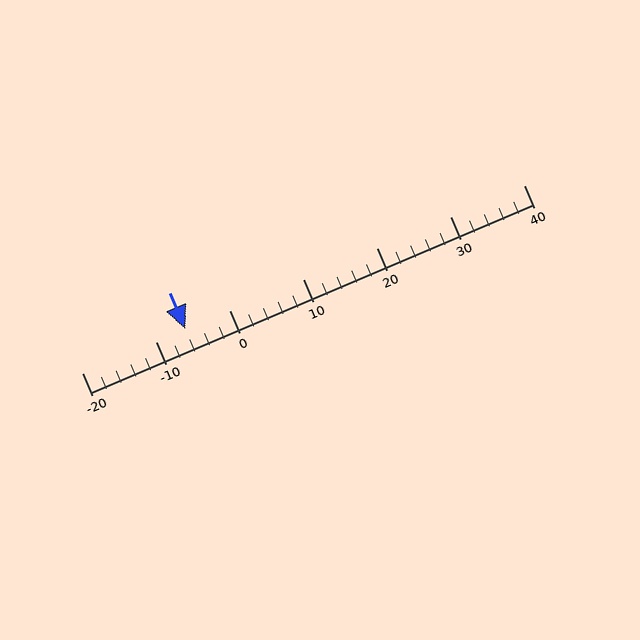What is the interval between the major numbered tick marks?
The major tick marks are spaced 10 units apart.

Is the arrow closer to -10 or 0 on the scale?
The arrow is closer to -10.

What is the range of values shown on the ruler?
The ruler shows values from -20 to 40.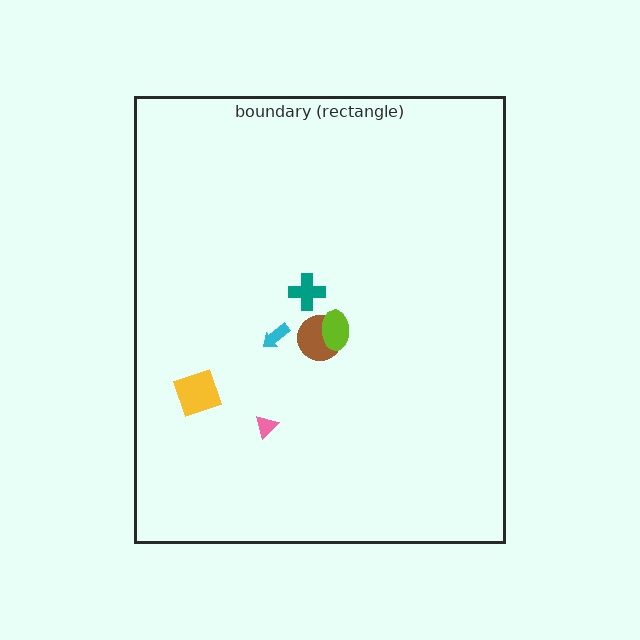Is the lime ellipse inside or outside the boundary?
Inside.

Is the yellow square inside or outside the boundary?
Inside.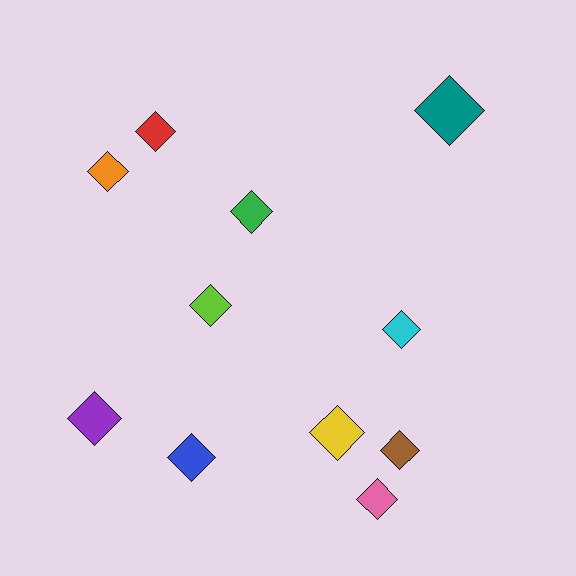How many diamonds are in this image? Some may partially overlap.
There are 11 diamonds.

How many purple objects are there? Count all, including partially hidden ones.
There is 1 purple object.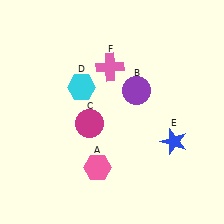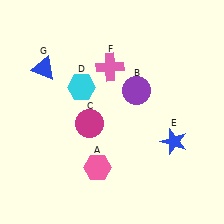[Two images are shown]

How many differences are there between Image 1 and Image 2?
There is 1 difference between the two images.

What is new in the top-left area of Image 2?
A blue triangle (G) was added in the top-left area of Image 2.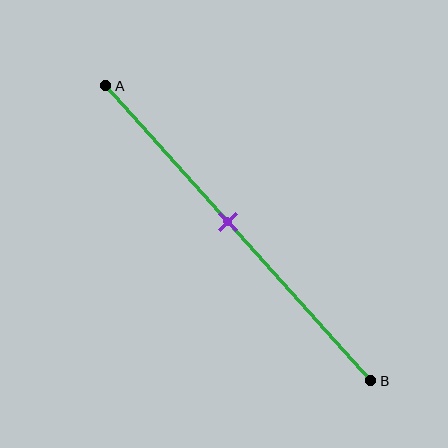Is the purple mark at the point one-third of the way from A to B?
No, the mark is at about 45% from A, not at the 33% one-third point.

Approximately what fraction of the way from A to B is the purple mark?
The purple mark is approximately 45% of the way from A to B.